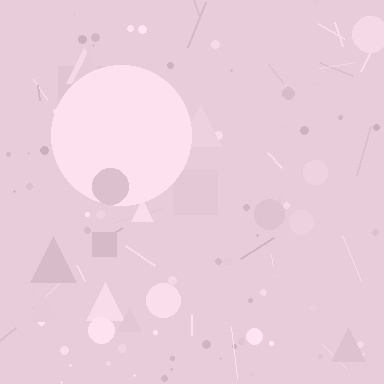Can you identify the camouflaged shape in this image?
The camouflaged shape is a circle.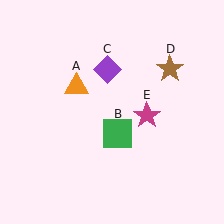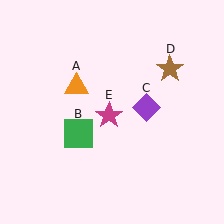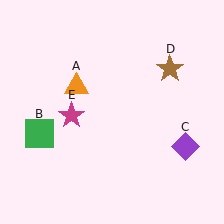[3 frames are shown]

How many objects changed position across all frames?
3 objects changed position: green square (object B), purple diamond (object C), magenta star (object E).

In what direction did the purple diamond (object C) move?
The purple diamond (object C) moved down and to the right.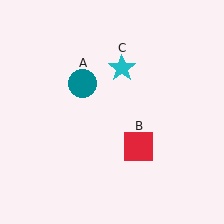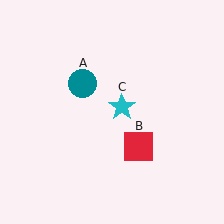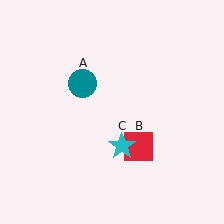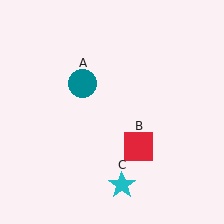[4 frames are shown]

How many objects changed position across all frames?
1 object changed position: cyan star (object C).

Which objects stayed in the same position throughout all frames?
Teal circle (object A) and red square (object B) remained stationary.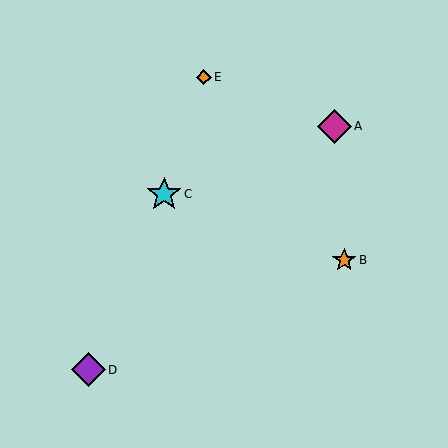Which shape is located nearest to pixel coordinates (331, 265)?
The orange star (labeled B) at (344, 260) is nearest to that location.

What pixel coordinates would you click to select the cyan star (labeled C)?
Click at (164, 194) to select the cyan star C.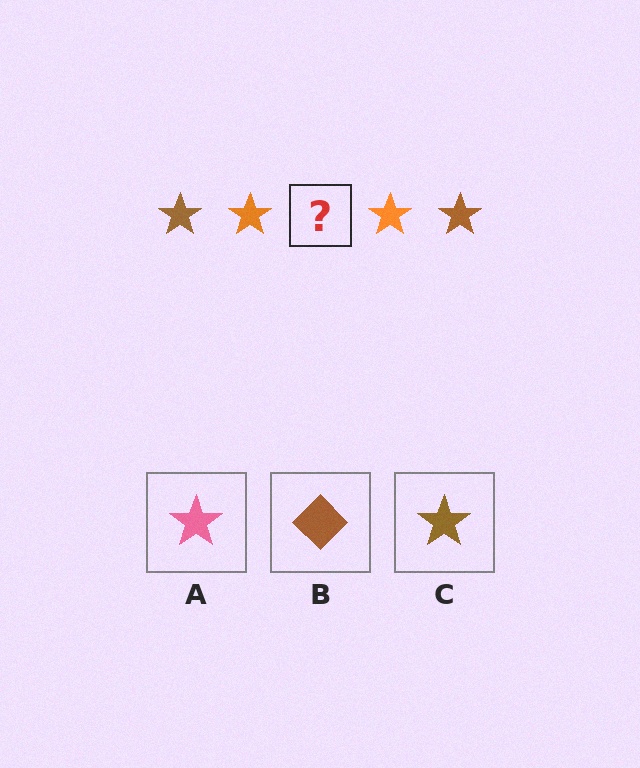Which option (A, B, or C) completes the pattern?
C.